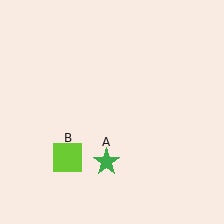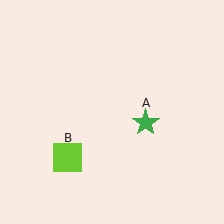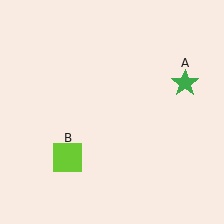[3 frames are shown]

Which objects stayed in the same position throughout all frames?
Lime square (object B) remained stationary.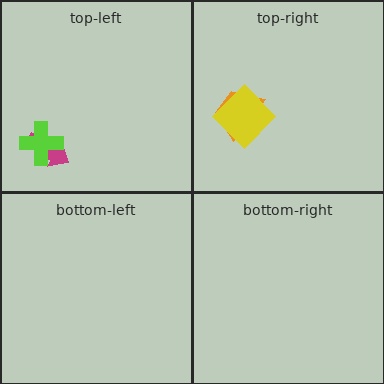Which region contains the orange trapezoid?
The top-right region.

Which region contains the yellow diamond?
The top-right region.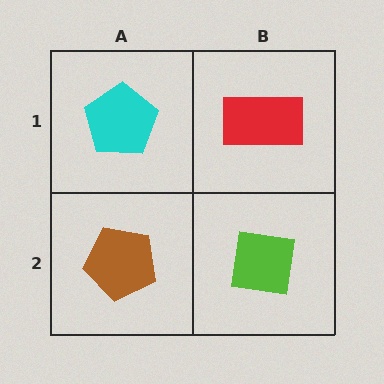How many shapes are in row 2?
2 shapes.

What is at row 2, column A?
A brown pentagon.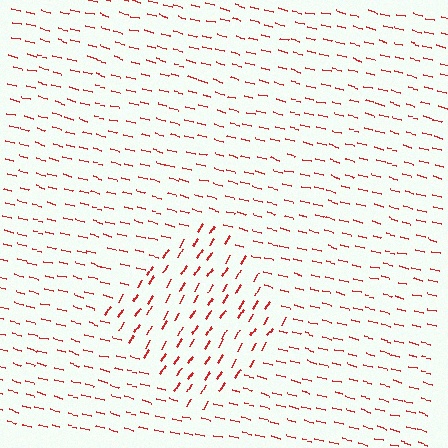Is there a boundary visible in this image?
Yes, there is a texture boundary formed by a change in line orientation.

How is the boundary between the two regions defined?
The boundary is defined purely by a change in line orientation (approximately 73 degrees difference). All lines are the same color and thickness.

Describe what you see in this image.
The image is filled with small red line segments. A diamond region in the image has lines oriented differently from the surrounding lines, creating a visible texture boundary.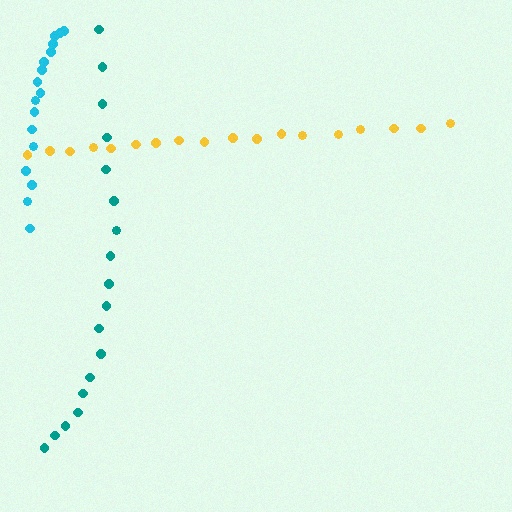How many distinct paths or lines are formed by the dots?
There are 3 distinct paths.